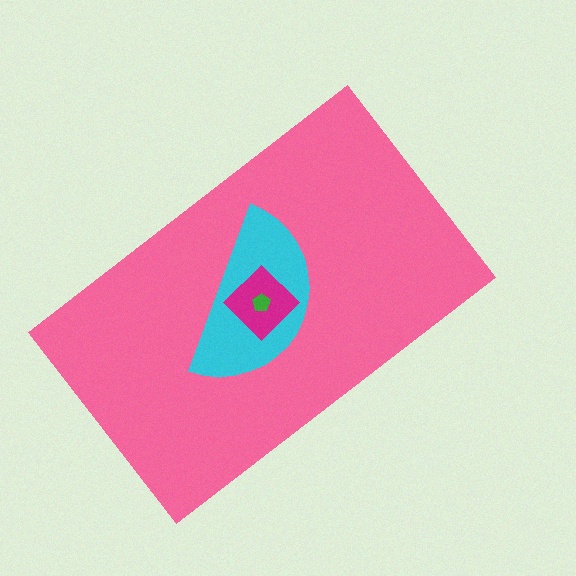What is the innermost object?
The green pentagon.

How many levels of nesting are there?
4.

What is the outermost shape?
The pink rectangle.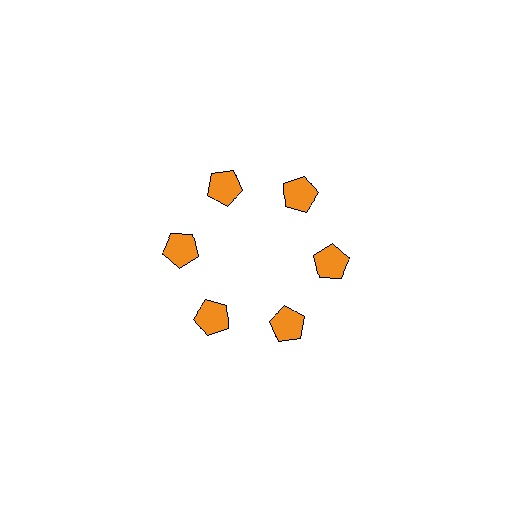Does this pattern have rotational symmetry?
Yes, this pattern has 6-fold rotational symmetry. It looks the same after rotating 60 degrees around the center.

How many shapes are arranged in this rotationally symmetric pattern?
There are 6 shapes, arranged in 6 groups of 1.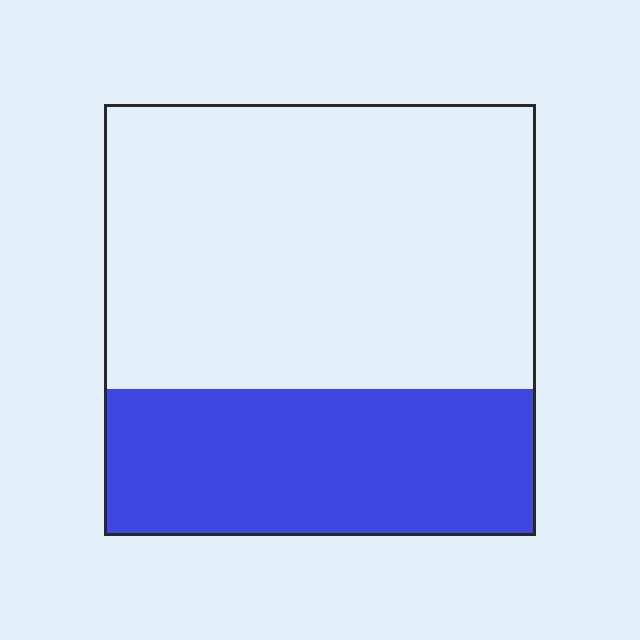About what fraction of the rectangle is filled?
About one third (1/3).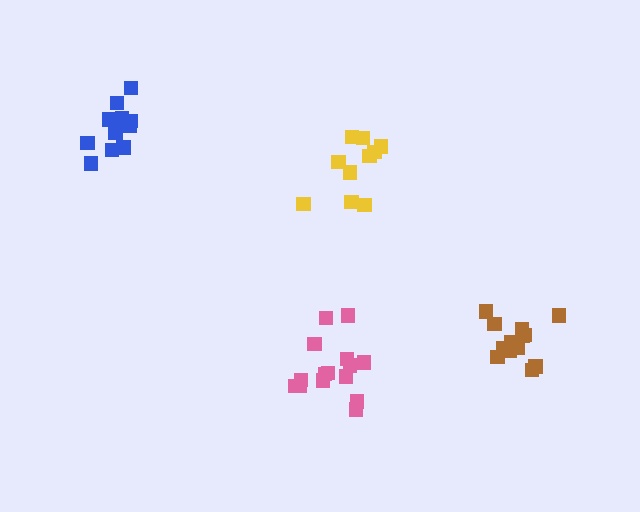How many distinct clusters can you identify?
There are 4 distinct clusters.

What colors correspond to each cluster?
The clusters are colored: yellow, brown, pink, blue.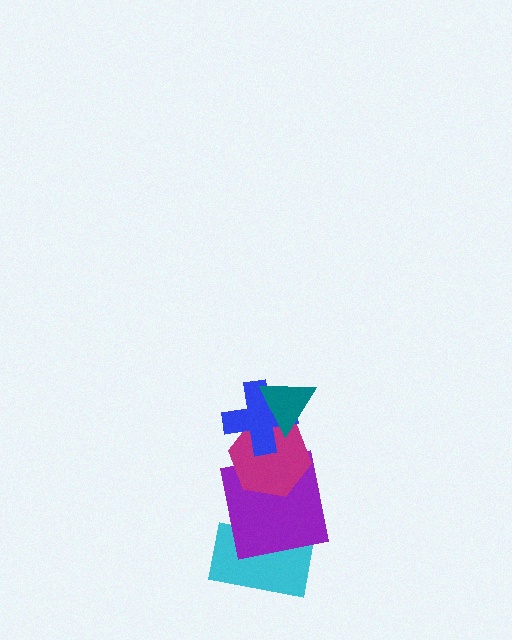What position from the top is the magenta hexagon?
The magenta hexagon is 3rd from the top.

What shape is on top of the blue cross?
The teal triangle is on top of the blue cross.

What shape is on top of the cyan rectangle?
The purple square is on top of the cyan rectangle.